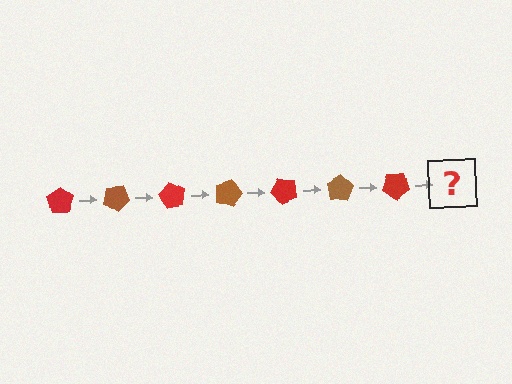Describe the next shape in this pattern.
It should be a brown pentagon, rotated 210 degrees from the start.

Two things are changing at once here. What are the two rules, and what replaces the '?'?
The two rules are that it rotates 30 degrees each step and the color cycles through red and brown. The '?' should be a brown pentagon, rotated 210 degrees from the start.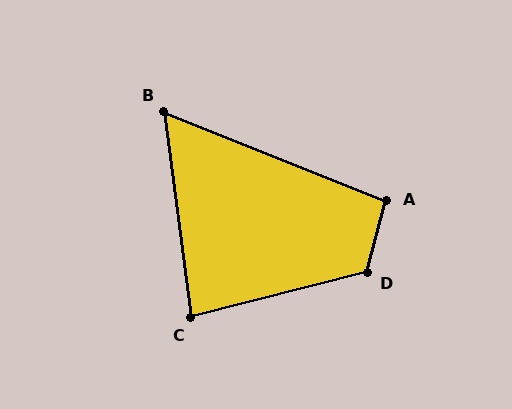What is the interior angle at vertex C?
Approximately 83 degrees (acute).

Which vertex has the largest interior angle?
D, at approximately 119 degrees.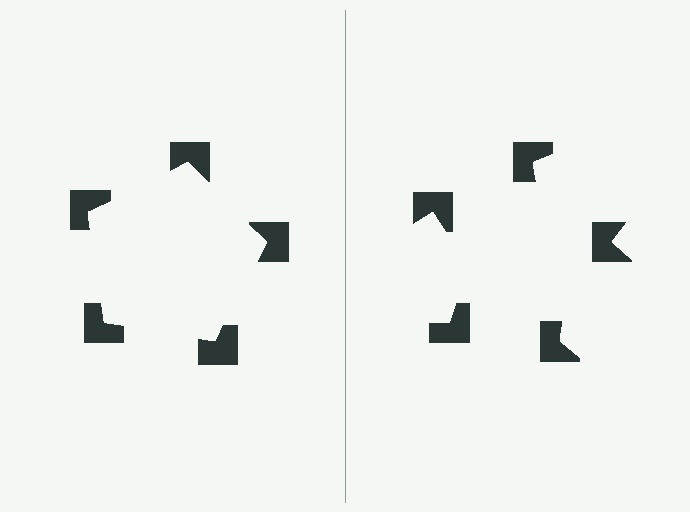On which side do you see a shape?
An illusory pentagon appears on the left side. On the right side the wedge cuts are rotated, so no coherent shape forms.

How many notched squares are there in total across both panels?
10 — 5 on each side.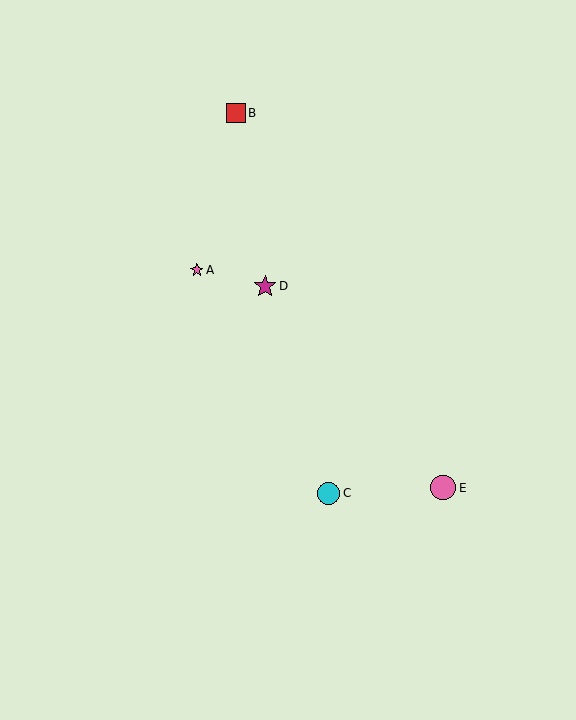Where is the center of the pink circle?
The center of the pink circle is at (443, 488).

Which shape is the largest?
The pink circle (labeled E) is the largest.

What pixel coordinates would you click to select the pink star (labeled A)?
Click at (197, 270) to select the pink star A.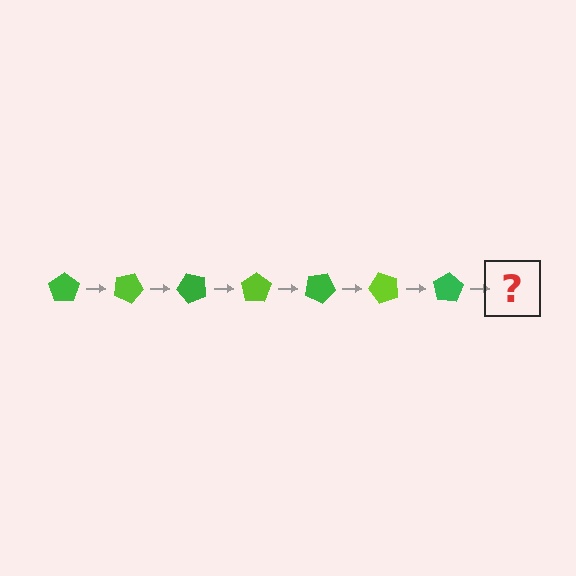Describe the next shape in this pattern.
It should be a lime pentagon, rotated 175 degrees from the start.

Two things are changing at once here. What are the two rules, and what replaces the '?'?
The two rules are that it rotates 25 degrees each step and the color cycles through green and lime. The '?' should be a lime pentagon, rotated 175 degrees from the start.